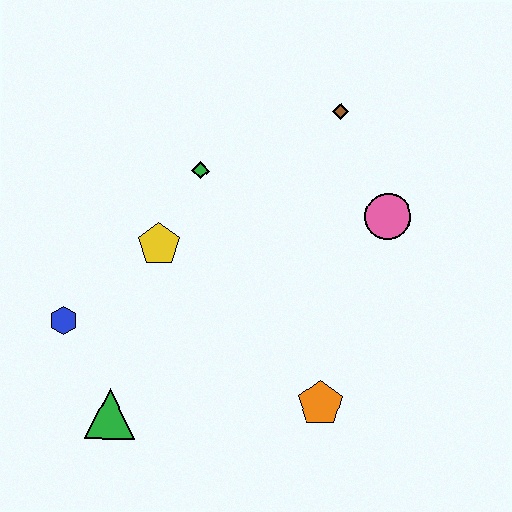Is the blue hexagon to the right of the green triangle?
No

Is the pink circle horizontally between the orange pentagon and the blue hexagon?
No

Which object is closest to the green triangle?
The blue hexagon is closest to the green triangle.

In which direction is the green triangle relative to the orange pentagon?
The green triangle is to the left of the orange pentagon.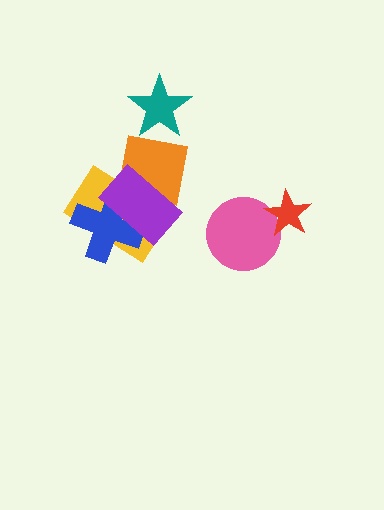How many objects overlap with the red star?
1 object overlaps with the red star.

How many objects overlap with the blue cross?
2 objects overlap with the blue cross.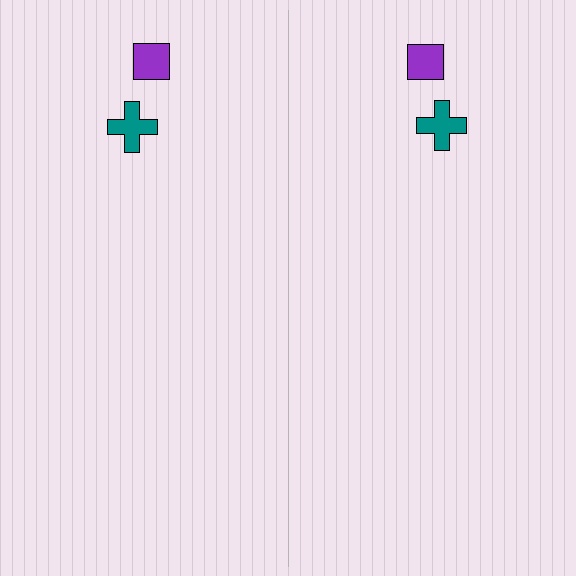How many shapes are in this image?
There are 4 shapes in this image.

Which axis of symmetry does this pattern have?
The pattern has a vertical axis of symmetry running through the center of the image.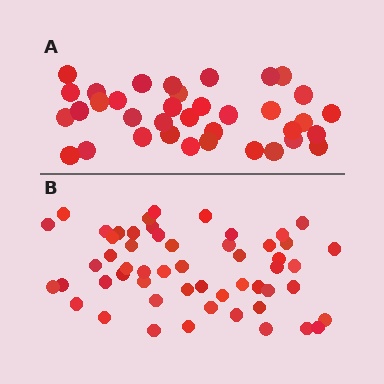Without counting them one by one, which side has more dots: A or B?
Region B (the bottom region) has more dots.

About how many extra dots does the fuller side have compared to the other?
Region B has approximately 20 more dots than region A.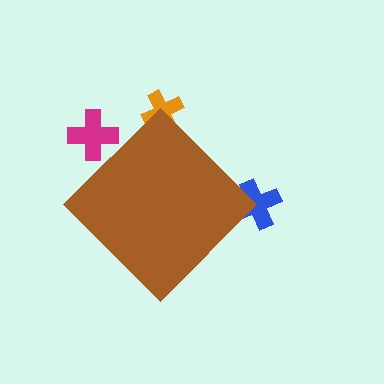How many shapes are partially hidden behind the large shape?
3 shapes are partially hidden.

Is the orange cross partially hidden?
Yes, the orange cross is partially hidden behind the brown diamond.